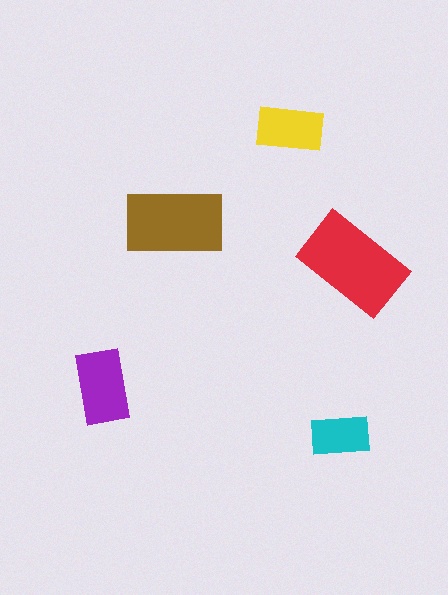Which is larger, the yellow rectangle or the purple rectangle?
The purple one.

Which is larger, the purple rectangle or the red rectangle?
The red one.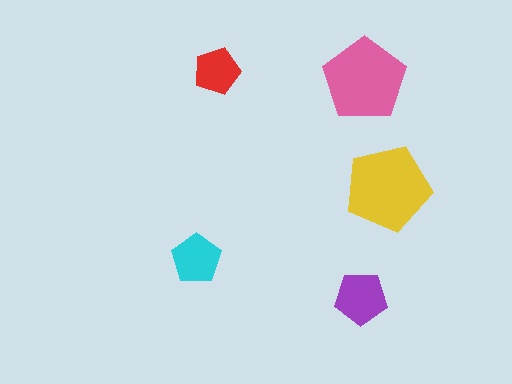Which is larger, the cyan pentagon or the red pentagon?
The cyan one.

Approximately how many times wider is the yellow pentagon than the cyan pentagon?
About 1.5 times wider.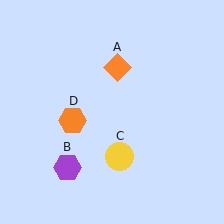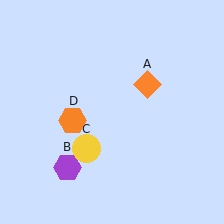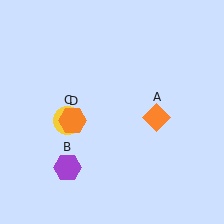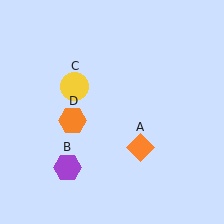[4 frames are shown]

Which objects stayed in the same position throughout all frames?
Purple hexagon (object B) and orange hexagon (object D) remained stationary.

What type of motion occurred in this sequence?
The orange diamond (object A), yellow circle (object C) rotated clockwise around the center of the scene.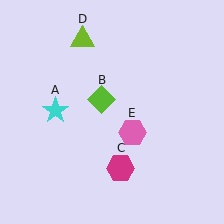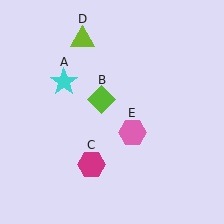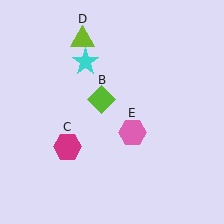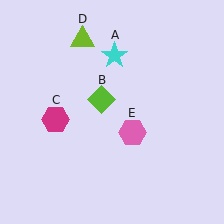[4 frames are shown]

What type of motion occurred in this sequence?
The cyan star (object A), magenta hexagon (object C) rotated clockwise around the center of the scene.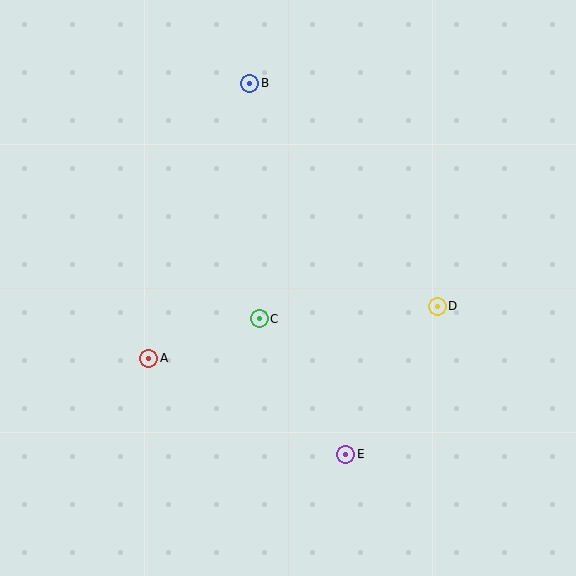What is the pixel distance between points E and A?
The distance between E and A is 219 pixels.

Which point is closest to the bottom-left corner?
Point A is closest to the bottom-left corner.